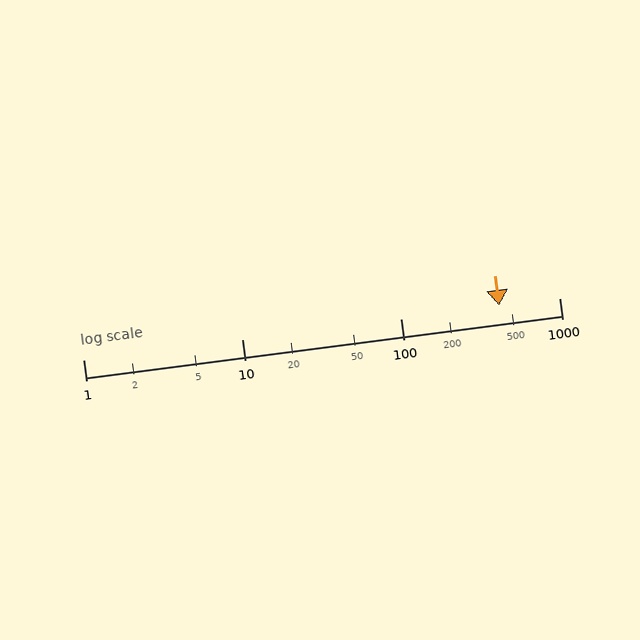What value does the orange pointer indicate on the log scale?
The pointer indicates approximately 420.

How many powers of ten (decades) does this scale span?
The scale spans 3 decades, from 1 to 1000.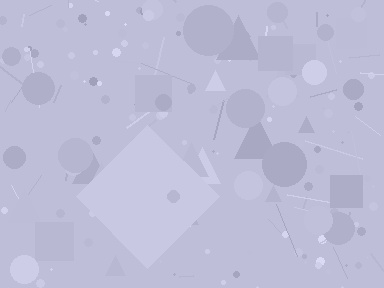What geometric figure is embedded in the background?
A diamond is embedded in the background.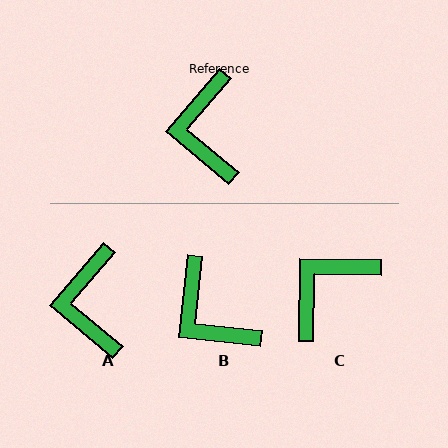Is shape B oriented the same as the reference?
No, it is off by about 34 degrees.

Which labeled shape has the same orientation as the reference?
A.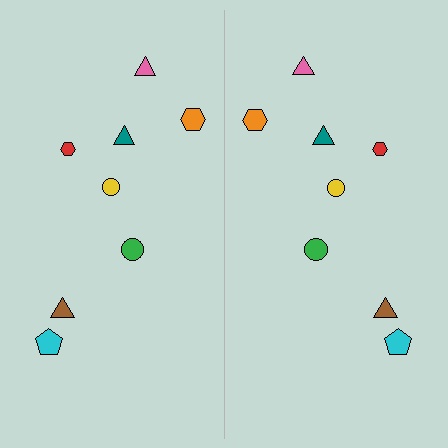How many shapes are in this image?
There are 16 shapes in this image.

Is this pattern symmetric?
Yes, this pattern has bilateral (reflection) symmetry.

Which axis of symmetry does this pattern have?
The pattern has a vertical axis of symmetry running through the center of the image.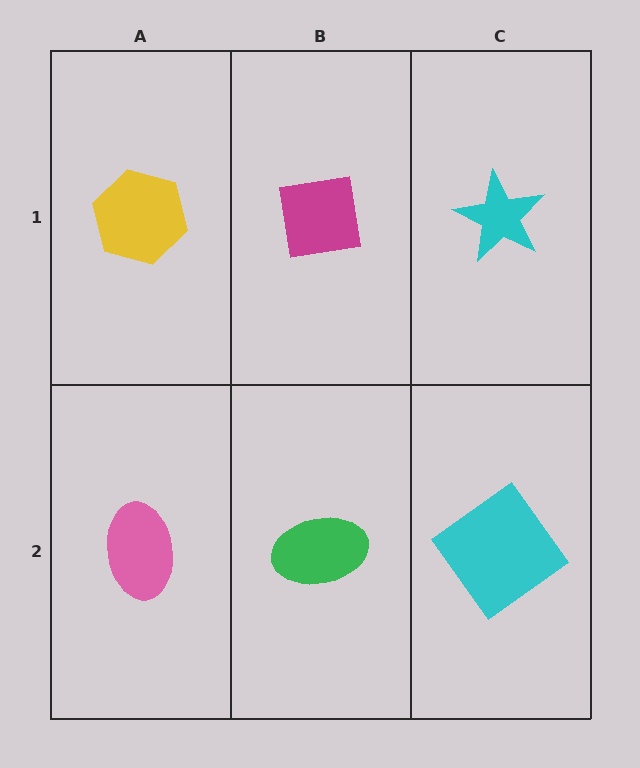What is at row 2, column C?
A cyan diamond.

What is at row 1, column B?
A magenta square.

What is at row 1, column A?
A yellow hexagon.